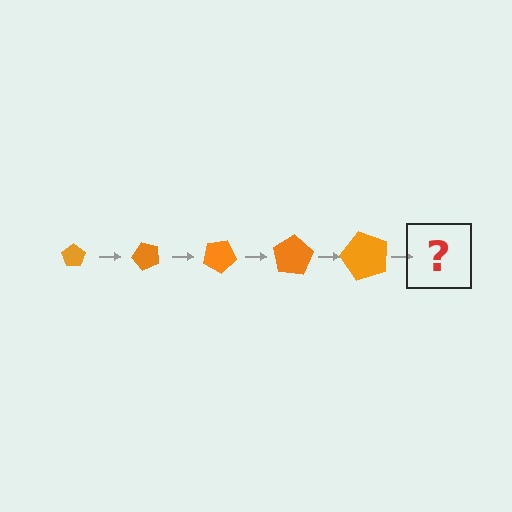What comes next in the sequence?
The next element should be a pentagon, larger than the previous one and rotated 250 degrees from the start.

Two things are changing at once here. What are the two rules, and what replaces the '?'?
The two rules are that the pentagon grows larger each step and it rotates 50 degrees each step. The '?' should be a pentagon, larger than the previous one and rotated 250 degrees from the start.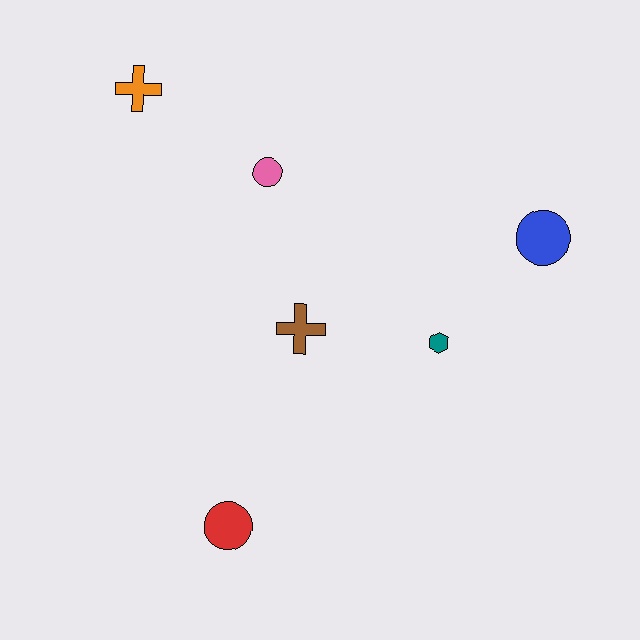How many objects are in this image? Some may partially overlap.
There are 6 objects.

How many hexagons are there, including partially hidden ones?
There is 1 hexagon.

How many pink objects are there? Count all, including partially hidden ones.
There is 1 pink object.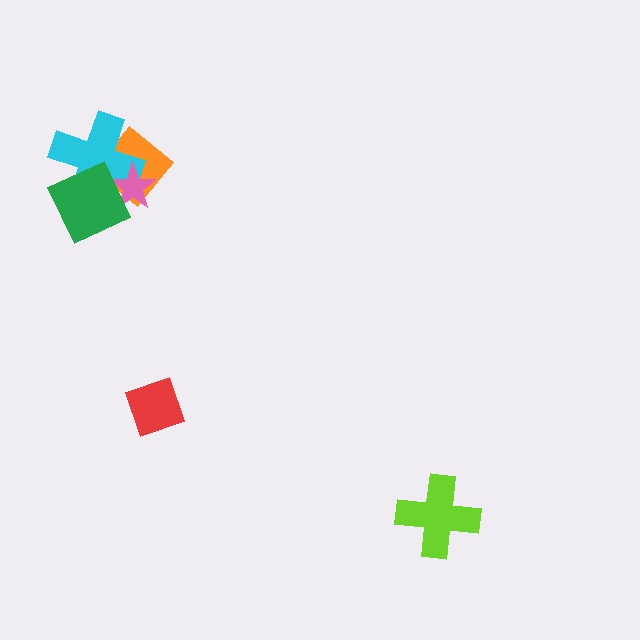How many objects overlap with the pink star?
3 objects overlap with the pink star.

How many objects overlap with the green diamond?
3 objects overlap with the green diamond.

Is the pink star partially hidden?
Yes, it is partially covered by another shape.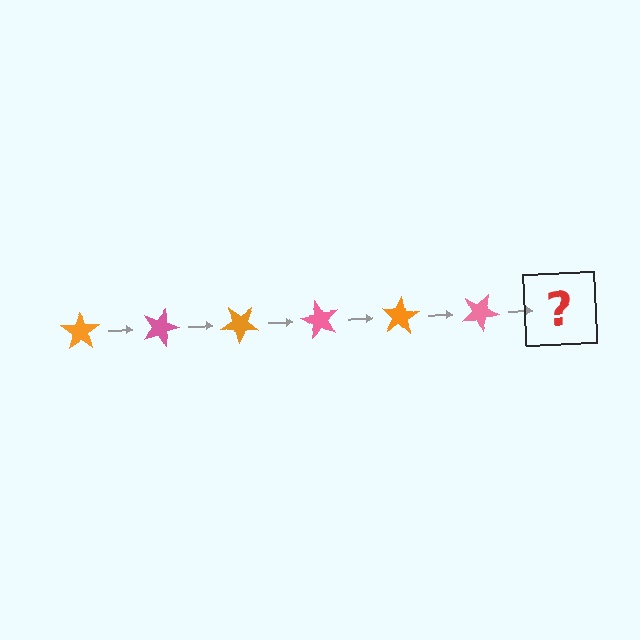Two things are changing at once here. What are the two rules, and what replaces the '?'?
The two rules are that it rotates 20 degrees each step and the color cycles through orange and pink. The '?' should be an orange star, rotated 120 degrees from the start.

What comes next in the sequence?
The next element should be an orange star, rotated 120 degrees from the start.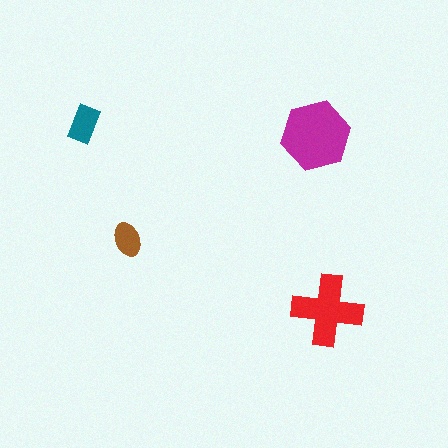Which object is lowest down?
The red cross is bottommost.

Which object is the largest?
The magenta hexagon.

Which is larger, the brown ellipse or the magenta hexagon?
The magenta hexagon.